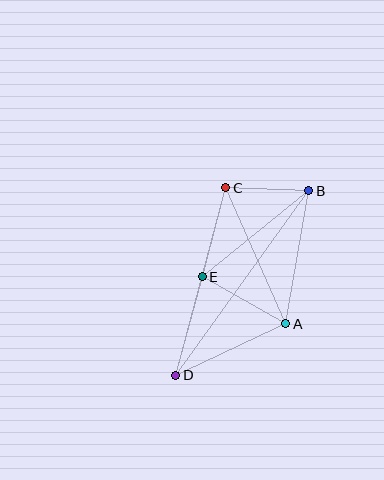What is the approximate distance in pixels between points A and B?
The distance between A and B is approximately 135 pixels.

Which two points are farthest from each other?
Points B and D are farthest from each other.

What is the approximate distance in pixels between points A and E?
The distance between A and E is approximately 96 pixels.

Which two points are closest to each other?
Points B and C are closest to each other.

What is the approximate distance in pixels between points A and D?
The distance between A and D is approximately 122 pixels.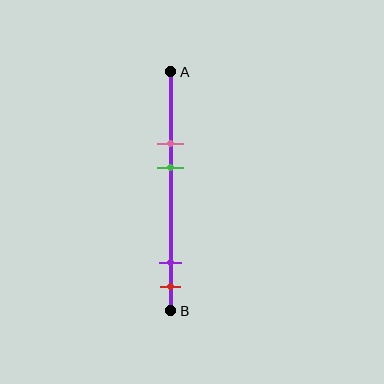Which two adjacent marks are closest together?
The purple and red marks are the closest adjacent pair.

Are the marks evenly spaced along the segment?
No, the marks are not evenly spaced.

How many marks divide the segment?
There are 4 marks dividing the segment.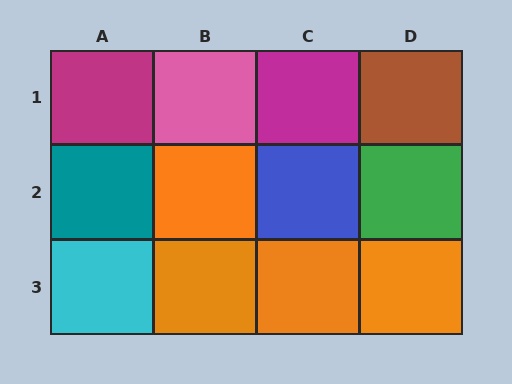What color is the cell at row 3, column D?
Orange.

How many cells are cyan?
1 cell is cyan.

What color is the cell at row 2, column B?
Orange.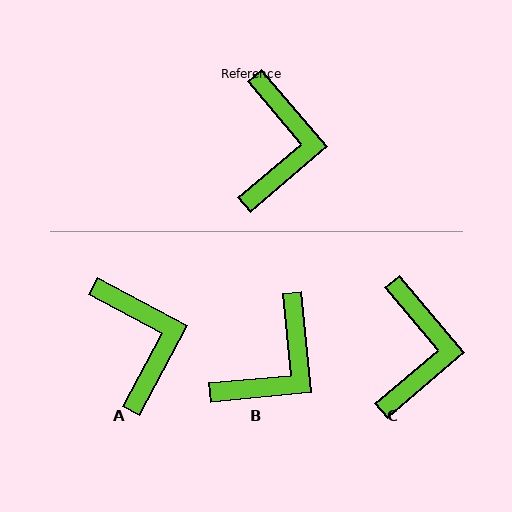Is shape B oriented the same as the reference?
No, it is off by about 35 degrees.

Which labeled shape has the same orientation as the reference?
C.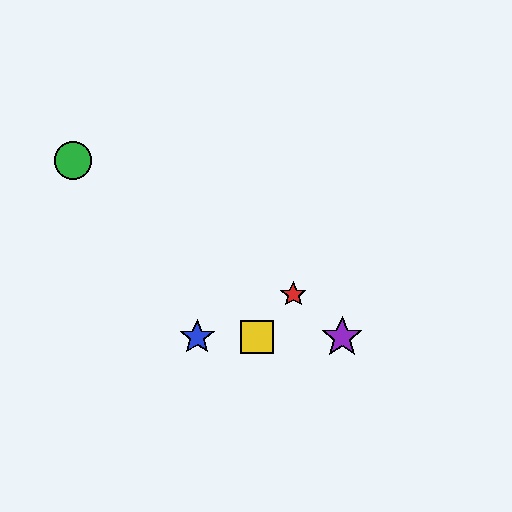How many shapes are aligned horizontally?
3 shapes (the blue star, the yellow square, the purple star) are aligned horizontally.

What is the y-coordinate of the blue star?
The blue star is at y≈337.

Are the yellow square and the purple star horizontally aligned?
Yes, both are at y≈337.